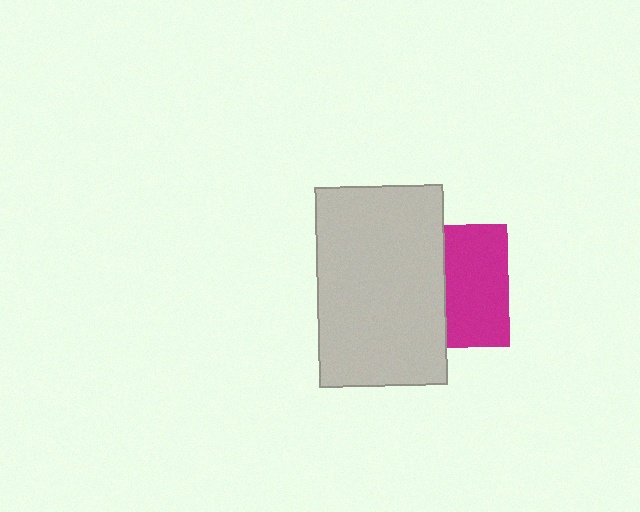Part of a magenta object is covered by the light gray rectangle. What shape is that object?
It is a square.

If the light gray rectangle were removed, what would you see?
You would see the complete magenta square.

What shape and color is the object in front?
The object in front is a light gray rectangle.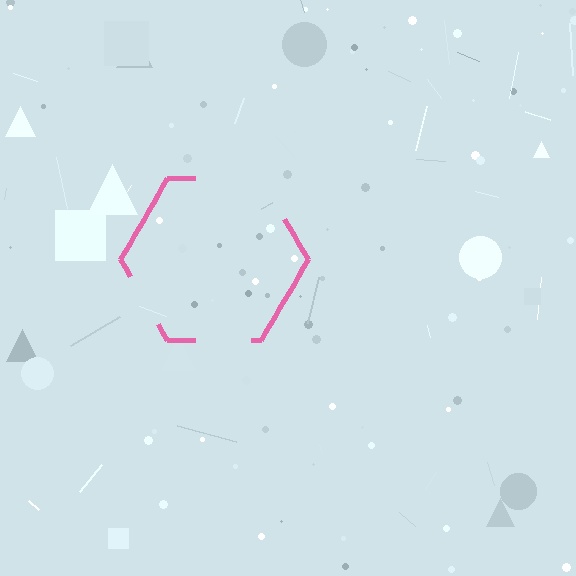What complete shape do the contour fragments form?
The contour fragments form a hexagon.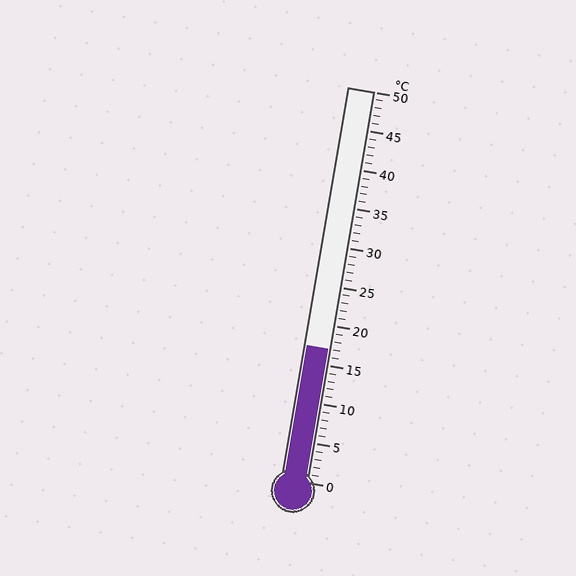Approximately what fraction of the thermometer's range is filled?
The thermometer is filled to approximately 35% of its range.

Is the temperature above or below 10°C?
The temperature is above 10°C.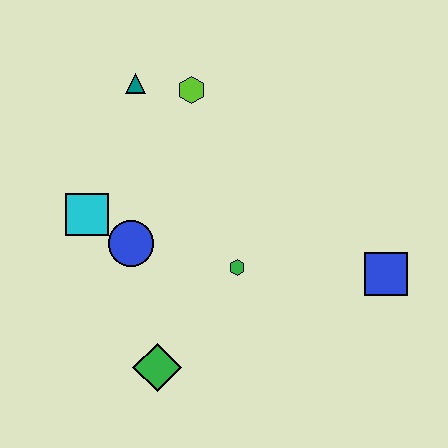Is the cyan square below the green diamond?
No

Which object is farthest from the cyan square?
The blue square is farthest from the cyan square.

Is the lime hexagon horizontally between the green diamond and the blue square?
Yes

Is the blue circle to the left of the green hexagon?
Yes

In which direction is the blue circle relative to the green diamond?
The blue circle is above the green diamond.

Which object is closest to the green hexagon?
The blue circle is closest to the green hexagon.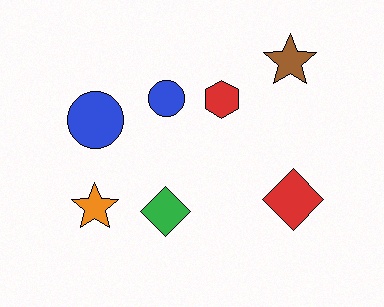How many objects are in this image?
There are 7 objects.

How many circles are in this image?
There are 2 circles.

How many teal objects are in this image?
There are no teal objects.